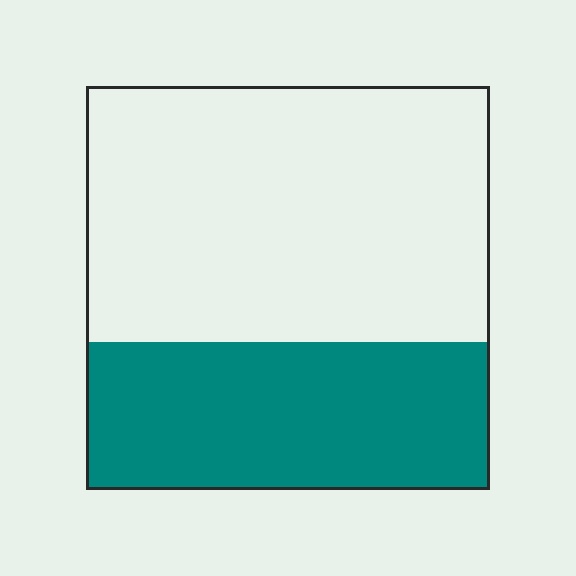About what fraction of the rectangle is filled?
About three eighths (3/8).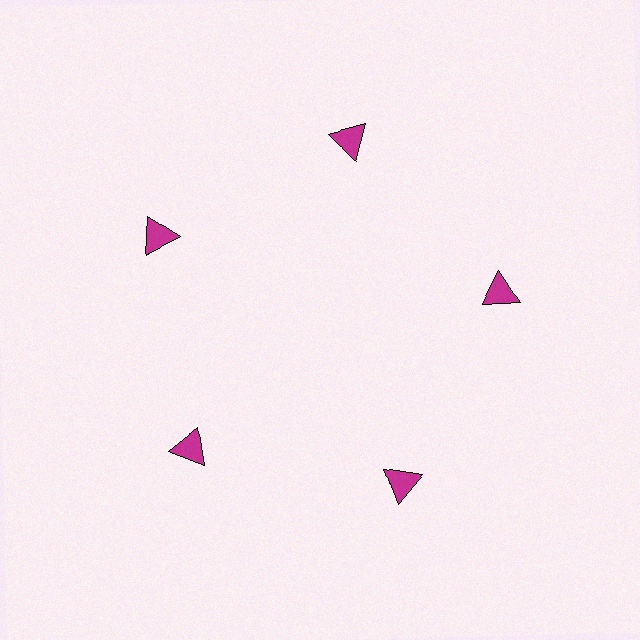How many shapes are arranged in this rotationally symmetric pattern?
There are 5 shapes, arranged in 5 groups of 1.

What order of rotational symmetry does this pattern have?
This pattern has 5-fold rotational symmetry.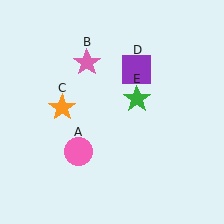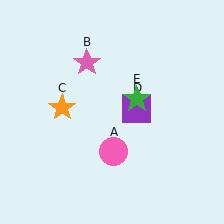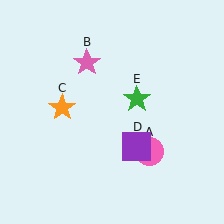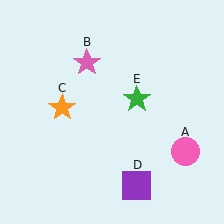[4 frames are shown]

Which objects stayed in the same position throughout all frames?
Pink star (object B) and orange star (object C) and green star (object E) remained stationary.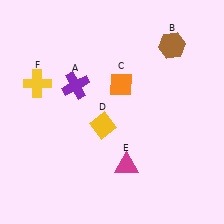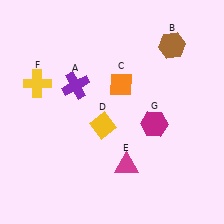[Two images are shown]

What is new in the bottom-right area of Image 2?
A magenta hexagon (G) was added in the bottom-right area of Image 2.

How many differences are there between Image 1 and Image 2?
There is 1 difference between the two images.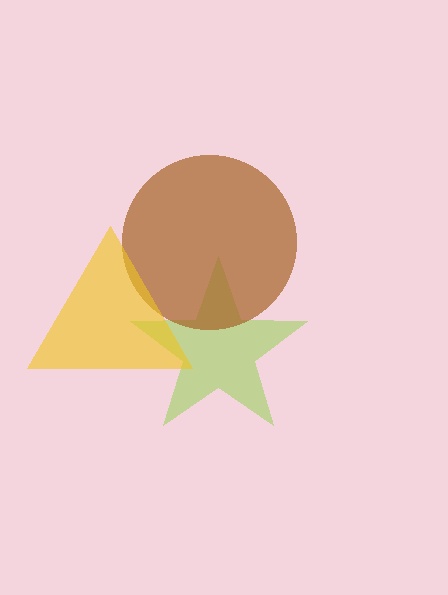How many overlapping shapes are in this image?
There are 3 overlapping shapes in the image.